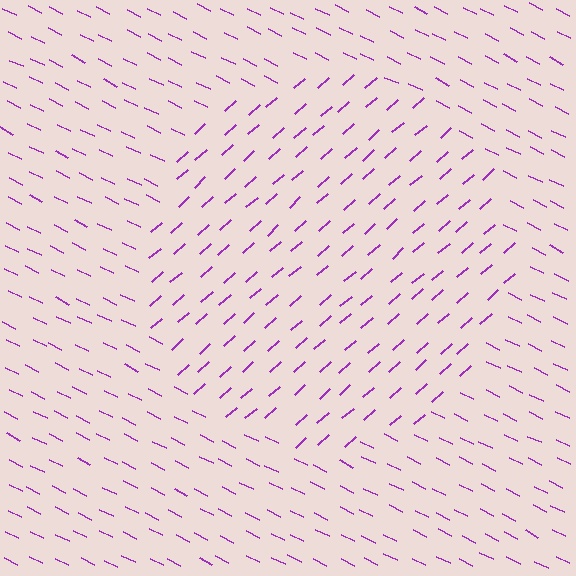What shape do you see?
I see a circle.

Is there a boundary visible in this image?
Yes, there is a texture boundary formed by a change in line orientation.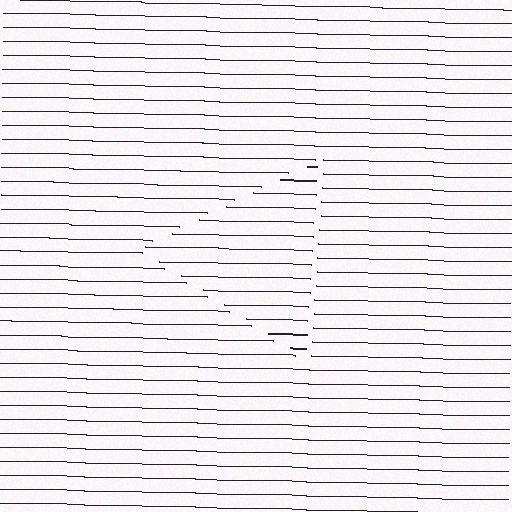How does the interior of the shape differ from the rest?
The interior of the shape contains the same grating, shifted by half a period — the contour is defined by the phase discontinuity where line-ends from the inner and outer gratings abut.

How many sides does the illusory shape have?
3 sides — the line-ends trace a triangle.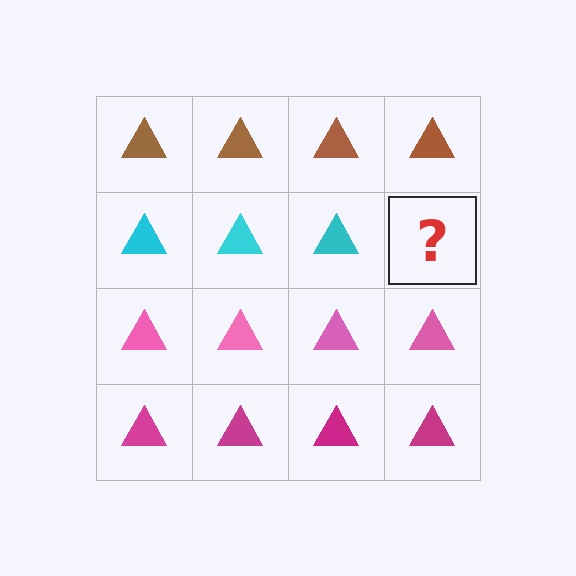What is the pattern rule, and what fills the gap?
The rule is that each row has a consistent color. The gap should be filled with a cyan triangle.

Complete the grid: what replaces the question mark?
The question mark should be replaced with a cyan triangle.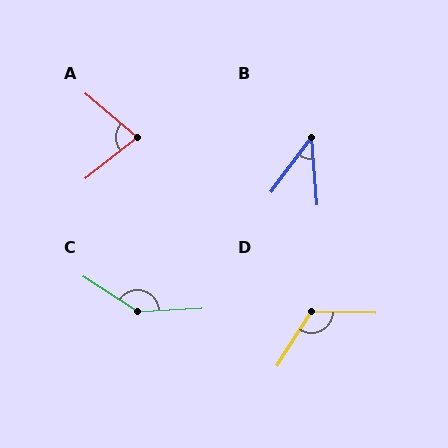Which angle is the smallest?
B, at approximately 41 degrees.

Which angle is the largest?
C, at approximately 145 degrees.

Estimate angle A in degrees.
Approximately 79 degrees.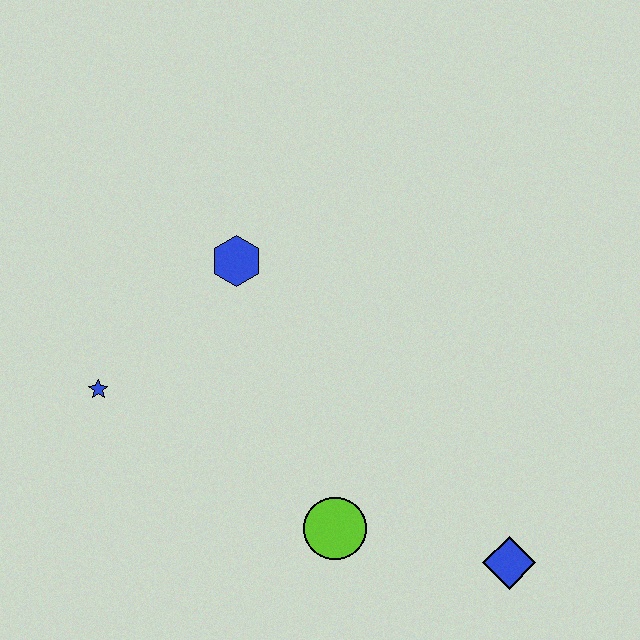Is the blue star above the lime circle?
Yes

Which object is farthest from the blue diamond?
The blue star is farthest from the blue diamond.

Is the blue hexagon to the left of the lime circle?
Yes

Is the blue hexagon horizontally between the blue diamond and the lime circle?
No